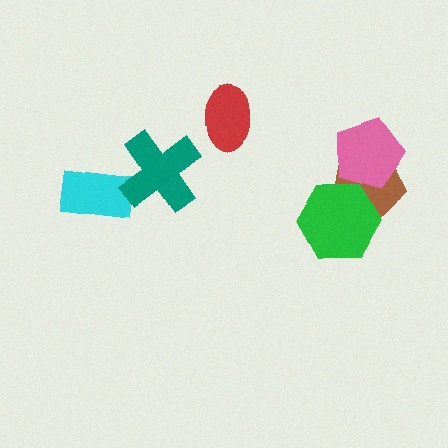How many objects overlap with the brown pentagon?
2 objects overlap with the brown pentagon.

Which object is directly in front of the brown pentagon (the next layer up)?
The pink pentagon is directly in front of the brown pentagon.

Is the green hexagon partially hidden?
No, no other shape covers it.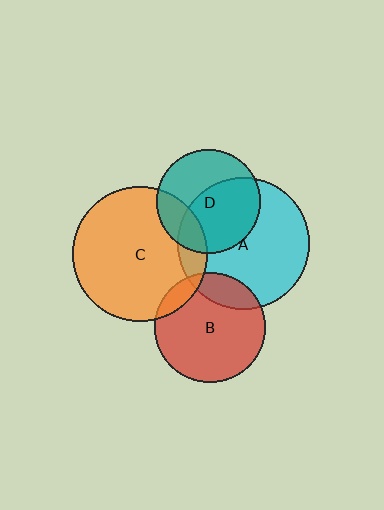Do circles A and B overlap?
Yes.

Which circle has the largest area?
Circle C (orange).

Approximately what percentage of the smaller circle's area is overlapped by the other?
Approximately 20%.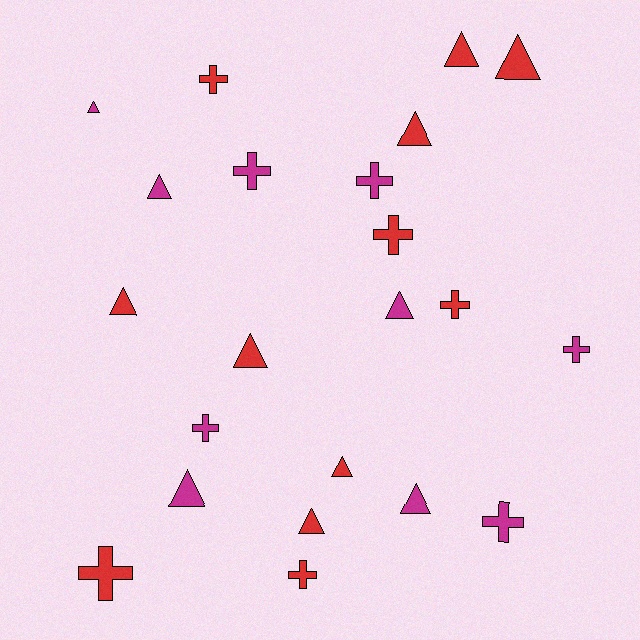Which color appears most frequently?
Red, with 12 objects.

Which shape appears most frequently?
Triangle, with 12 objects.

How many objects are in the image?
There are 22 objects.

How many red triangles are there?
There are 7 red triangles.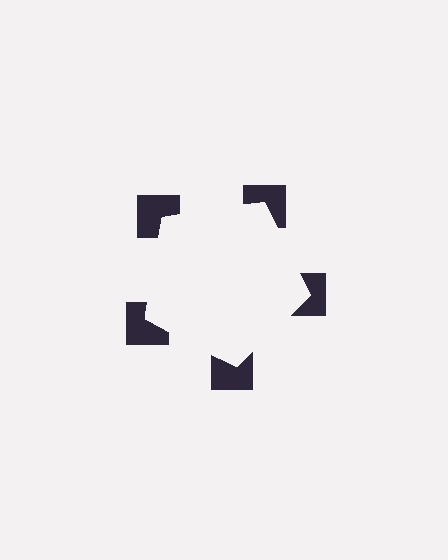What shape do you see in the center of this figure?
An illusory pentagon — its edges are inferred from the aligned wedge cuts in the notched squares, not physically drawn.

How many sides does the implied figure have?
5 sides.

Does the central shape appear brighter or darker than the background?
It typically appears slightly brighter than the background, even though no actual brightness change is drawn.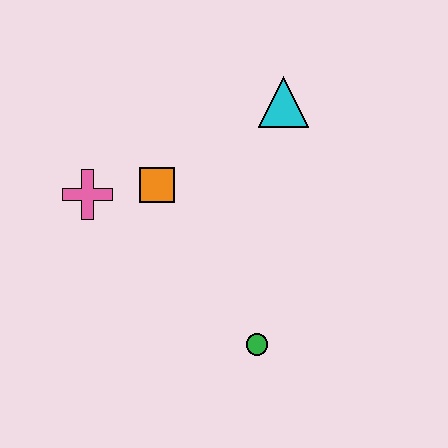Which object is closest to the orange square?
The pink cross is closest to the orange square.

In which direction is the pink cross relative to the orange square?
The pink cross is to the left of the orange square.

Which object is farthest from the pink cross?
The green circle is farthest from the pink cross.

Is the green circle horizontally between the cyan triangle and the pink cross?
Yes